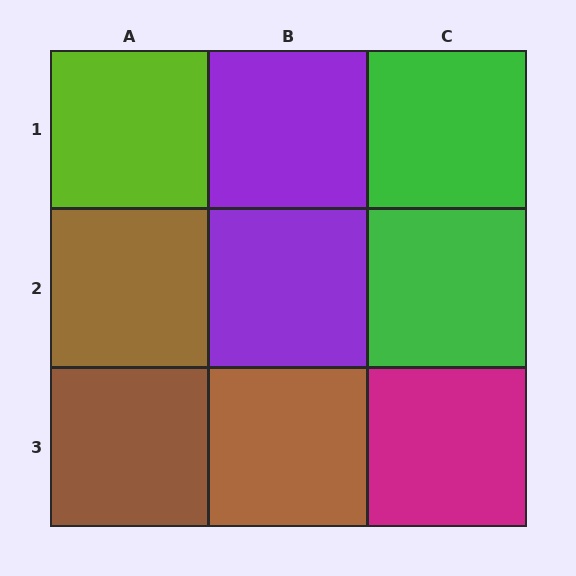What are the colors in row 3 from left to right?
Brown, brown, magenta.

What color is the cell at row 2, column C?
Green.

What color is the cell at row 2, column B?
Purple.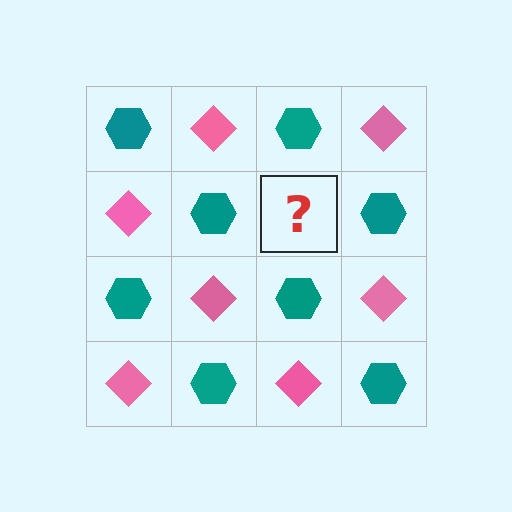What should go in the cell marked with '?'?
The missing cell should contain a pink diamond.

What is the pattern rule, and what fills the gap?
The rule is that it alternates teal hexagon and pink diamond in a checkerboard pattern. The gap should be filled with a pink diamond.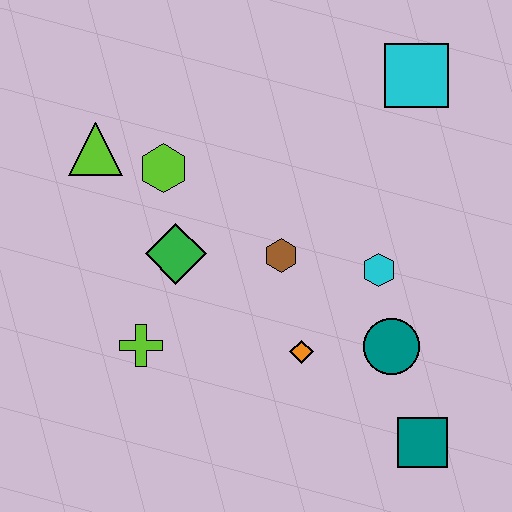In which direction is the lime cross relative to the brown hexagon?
The lime cross is to the left of the brown hexagon.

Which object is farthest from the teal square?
The lime triangle is farthest from the teal square.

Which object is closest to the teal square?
The teal circle is closest to the teal square.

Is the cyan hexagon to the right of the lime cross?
Yes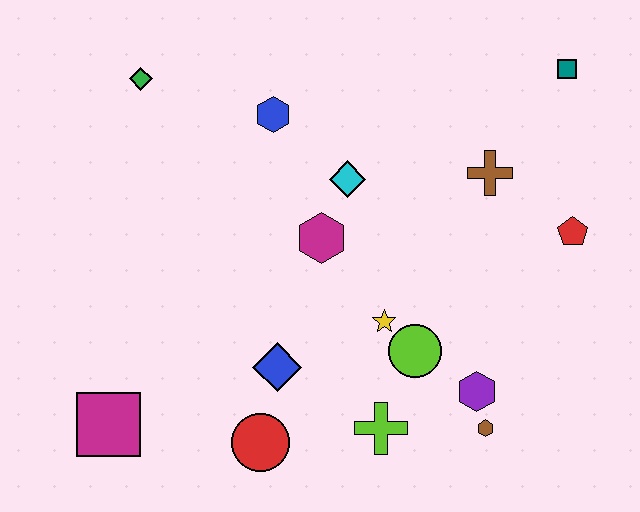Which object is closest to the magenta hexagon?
The cyan diamond is closest to the magenta hexagon.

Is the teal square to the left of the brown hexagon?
No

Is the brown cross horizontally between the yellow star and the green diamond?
No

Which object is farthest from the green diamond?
The brown hexagon is farthest from the green diamond.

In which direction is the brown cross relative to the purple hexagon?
The brown cross is above the purple hexagon.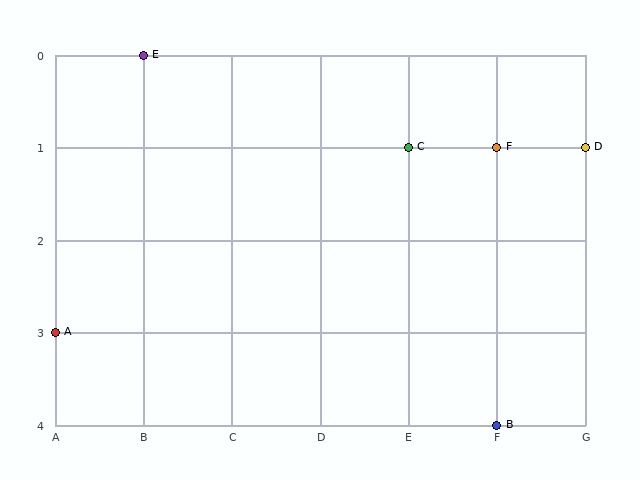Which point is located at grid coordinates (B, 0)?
Point E is at (B, 0).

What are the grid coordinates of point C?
Point C is at grid coordinates (E, 1).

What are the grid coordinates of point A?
Point A is at grid coordinates (A, 3).